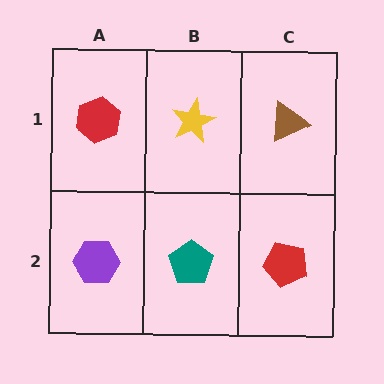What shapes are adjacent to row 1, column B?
A teal pentagon (row 2, column B), a red hexagon (row 1, column A), a brown triangle (row 1, column C).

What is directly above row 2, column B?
A yellow star.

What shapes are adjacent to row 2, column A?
A red hexagon (row 1, column A), a teal pentagon (row 2, column B).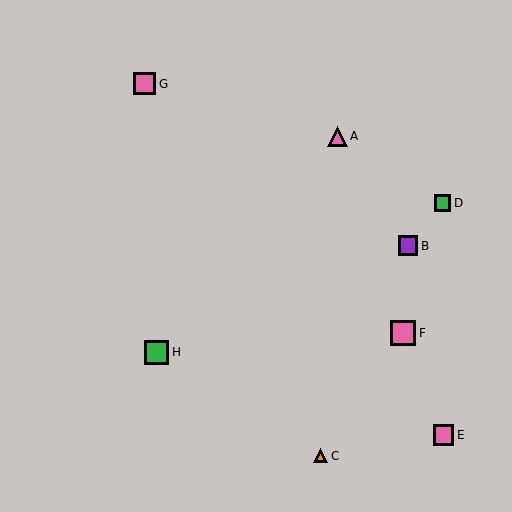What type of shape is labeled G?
Shape G is a pink square.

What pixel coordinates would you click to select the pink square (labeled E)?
Click at (443, 435) to select the pink square E.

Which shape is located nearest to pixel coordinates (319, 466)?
The orange triangle (labeled C) at (321, 456) is nearest to that location.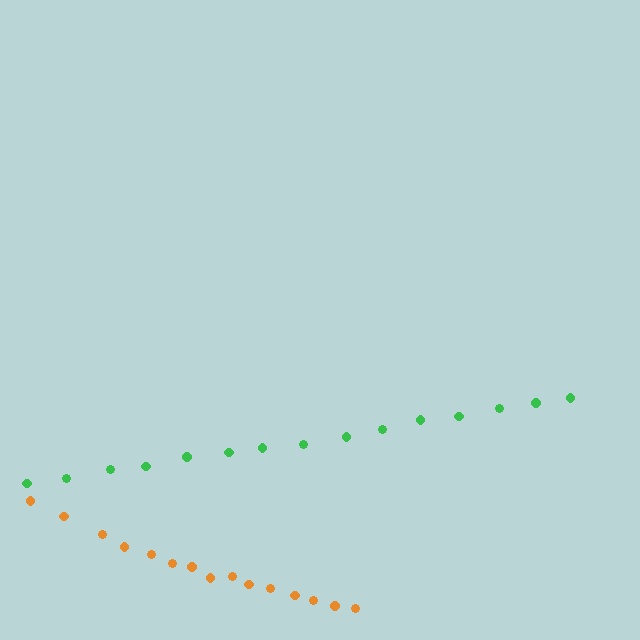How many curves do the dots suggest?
There are 2 distinct paths.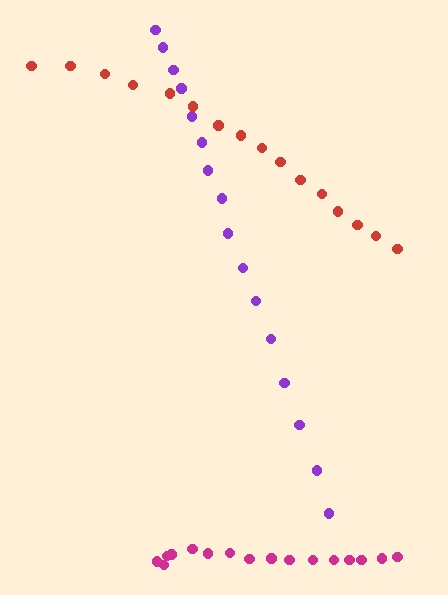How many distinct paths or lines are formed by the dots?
There are 3 distinct paths.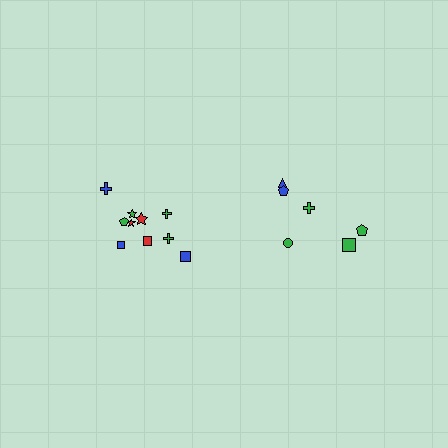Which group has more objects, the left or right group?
The left group.